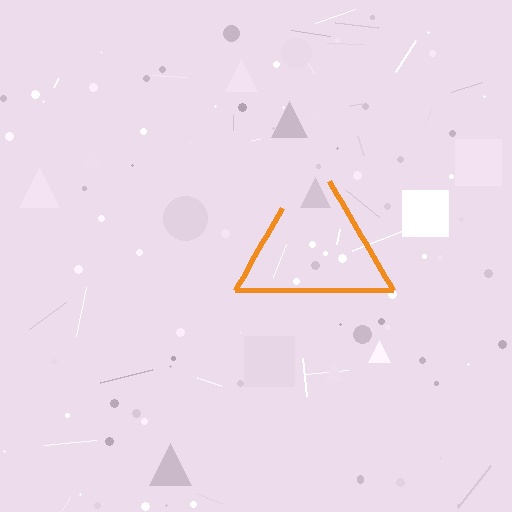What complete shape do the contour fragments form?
The contour fragments form a triangle.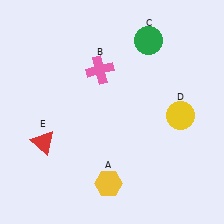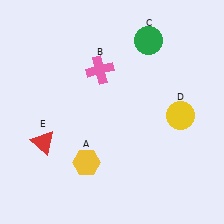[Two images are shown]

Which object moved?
The yellow hexagon (A) moved left.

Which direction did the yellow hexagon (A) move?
The yellow hexagon (A) moved left.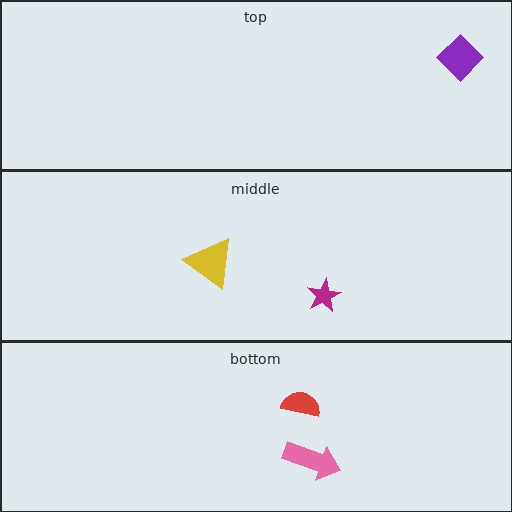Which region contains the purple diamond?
The top region.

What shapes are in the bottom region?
The pink arrow, the red semicircle.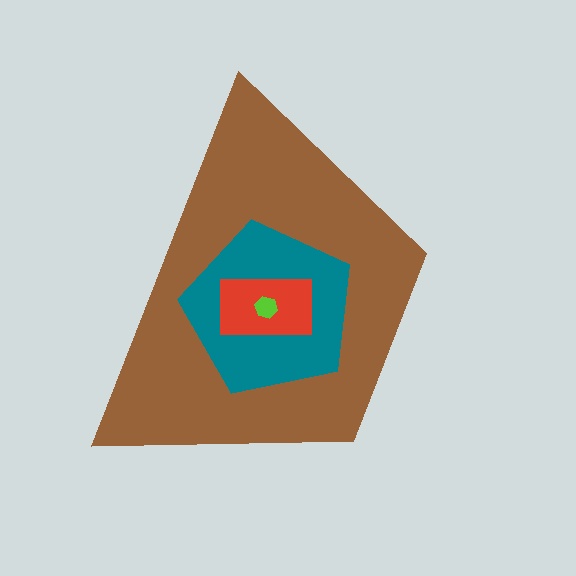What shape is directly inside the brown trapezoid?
The teal pentagon.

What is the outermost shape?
The brown trapezoid.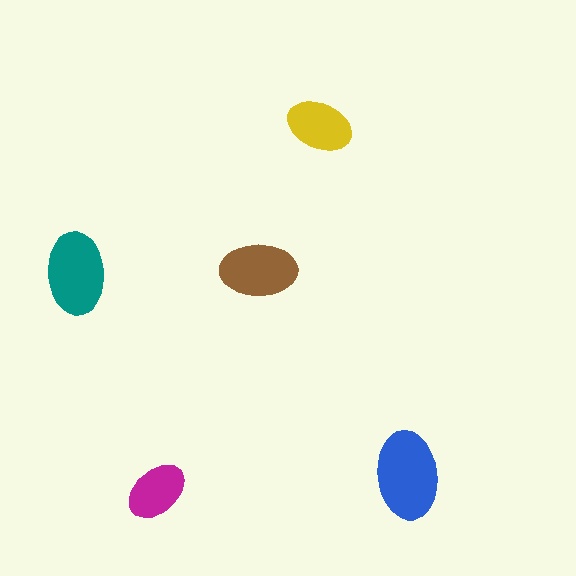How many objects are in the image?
There are 5 objects in the image.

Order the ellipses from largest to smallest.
the blue one, the teal one, the brown one, the yellow one, the magenta one.